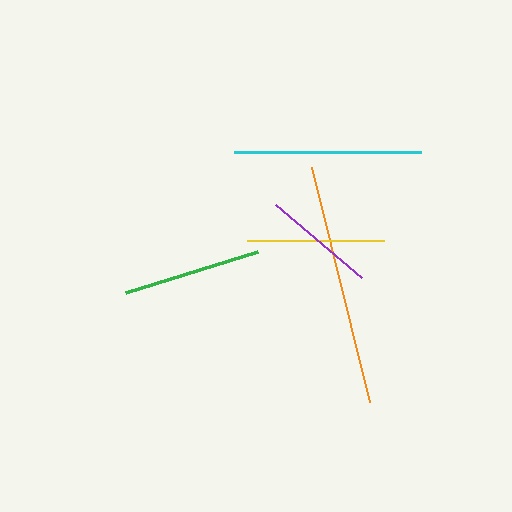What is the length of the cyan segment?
The cyan segment is approximately 187 pixels long.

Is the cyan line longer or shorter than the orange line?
The orange line is longer than the cyan line.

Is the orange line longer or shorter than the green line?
The orange line is longer than the green line.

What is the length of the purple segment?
The purple segment is approximately 113 pixels long.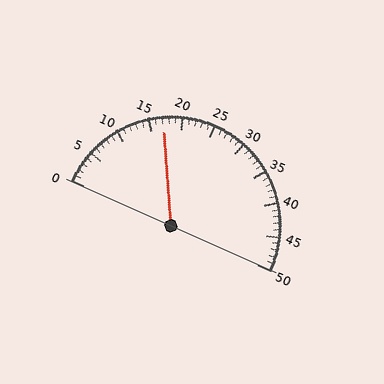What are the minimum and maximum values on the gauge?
The gauge ranges from 0 to 50.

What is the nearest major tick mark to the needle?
The nearest major tick mark is 15.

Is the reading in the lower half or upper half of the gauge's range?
The reading is in the lower half of the range (0 to 50).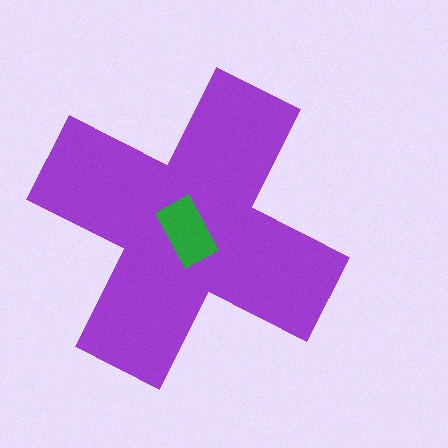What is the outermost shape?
The purple cross.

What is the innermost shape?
The green rectangle.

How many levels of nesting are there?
2.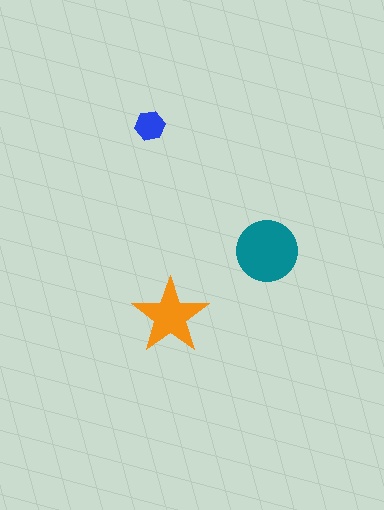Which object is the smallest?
The blue hexagon.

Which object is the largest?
The teal circle.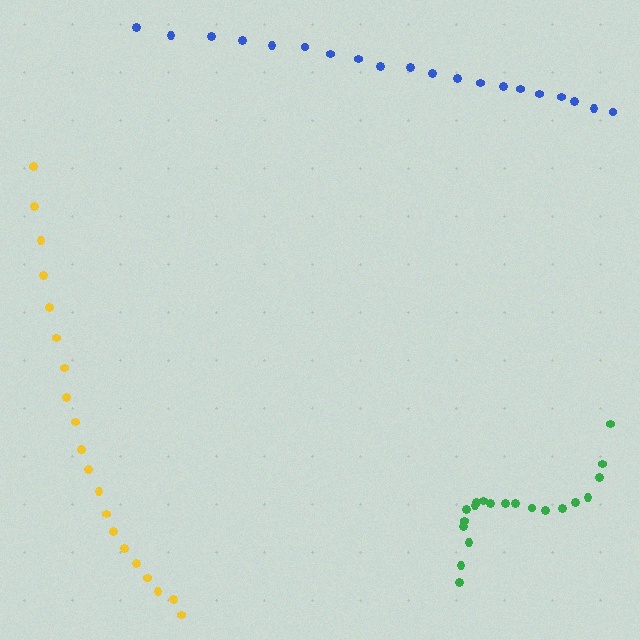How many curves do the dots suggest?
There are 3 distinct paths.